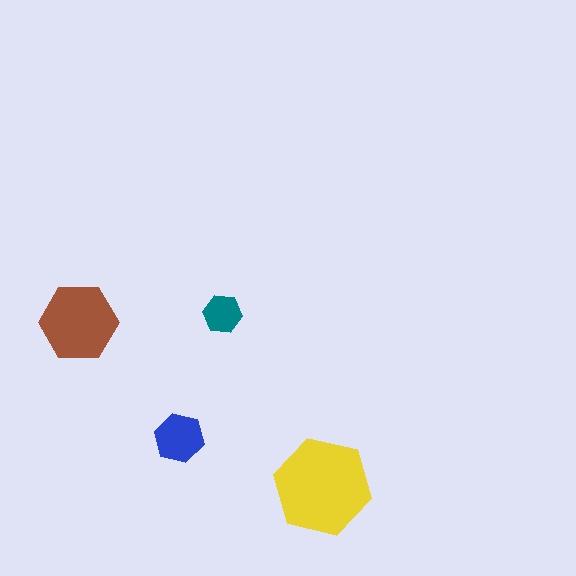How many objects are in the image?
There are 4 objects in the image.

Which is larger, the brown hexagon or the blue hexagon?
The brown one.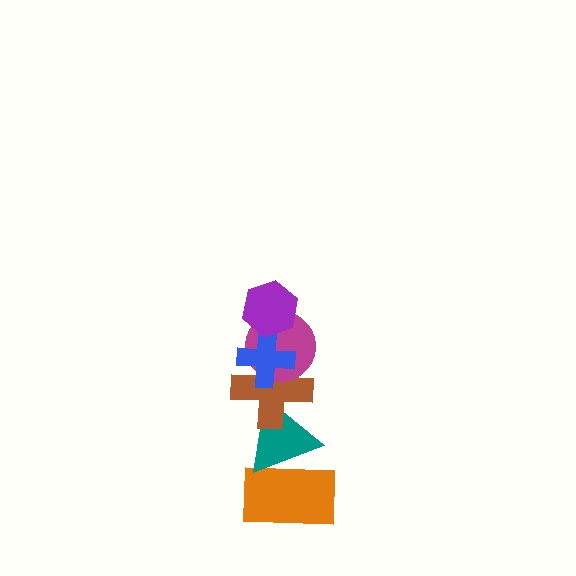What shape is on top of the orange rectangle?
The teal triangle is on top of the orange rectangle.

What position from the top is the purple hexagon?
The purple hexagon is 1st from the top.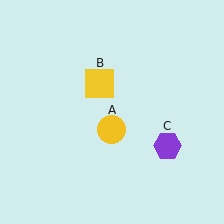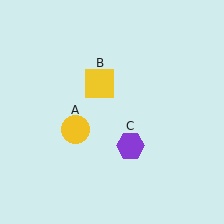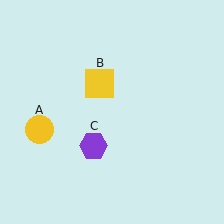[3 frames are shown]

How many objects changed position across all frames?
2 objects changed position: yellow circle (object A), purple hexagon (object C).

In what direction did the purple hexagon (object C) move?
The purple hexagon (object C) moved left.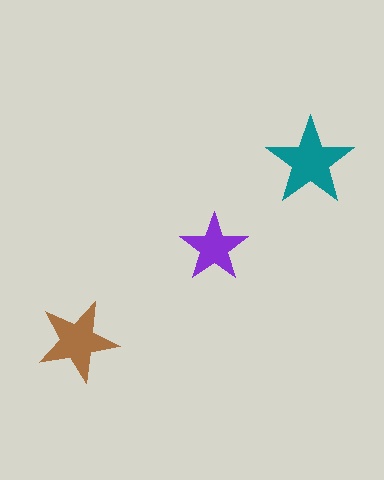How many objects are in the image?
There are 3 objects in the image.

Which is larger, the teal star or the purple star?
The teal one.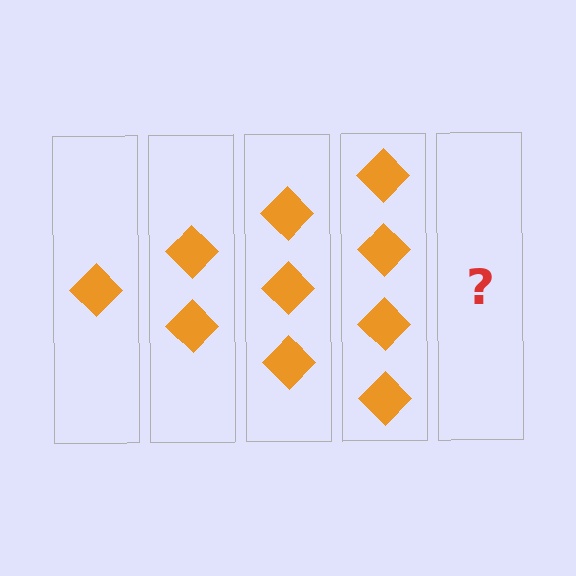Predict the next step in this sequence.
The next step is 5 diamonds.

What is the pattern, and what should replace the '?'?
The pattern is that each step adds one more diamond. The '?' should be 5 diamonds.